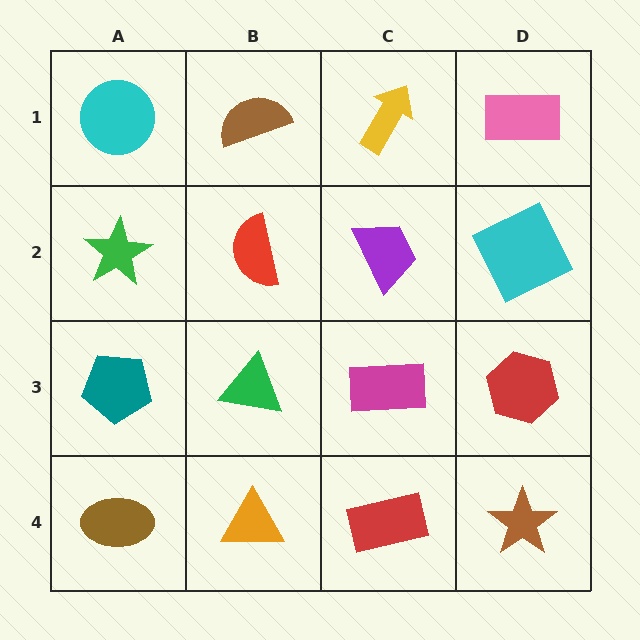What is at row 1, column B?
A brown semicircle.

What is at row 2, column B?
A red semicircle.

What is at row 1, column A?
A cyan circle.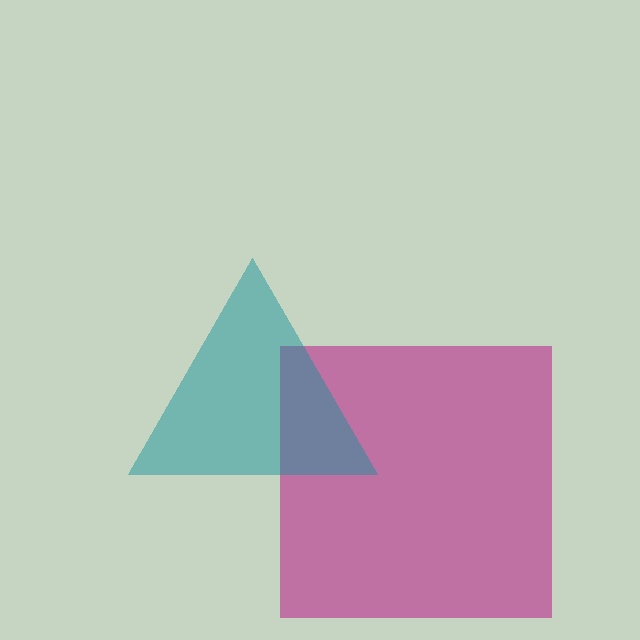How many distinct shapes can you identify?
There are 2 distinct shapes: a magenta square, a teal triangle.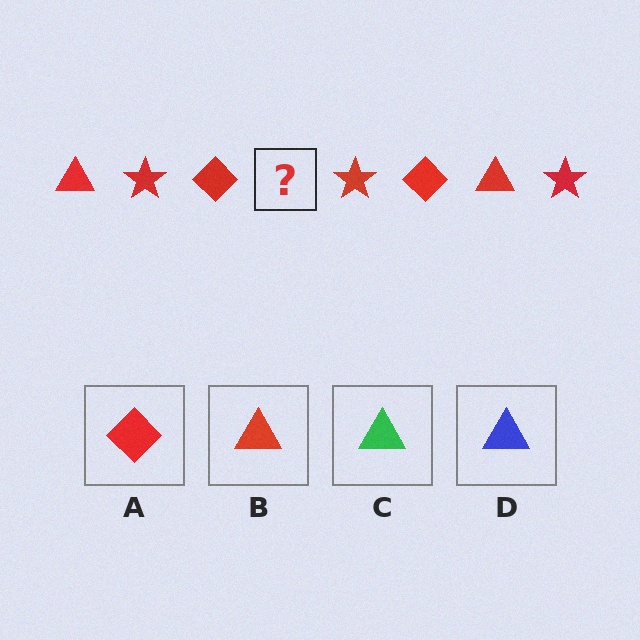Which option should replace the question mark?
Option B.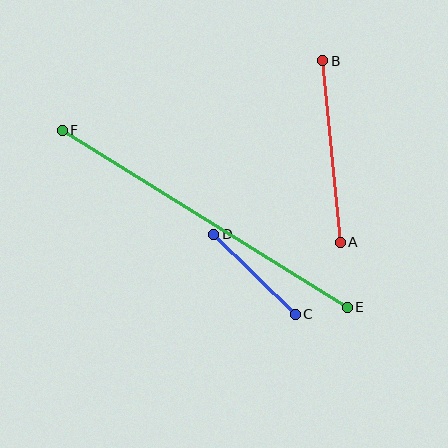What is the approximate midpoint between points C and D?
The midpoint is at approximately (255, 274) pixels.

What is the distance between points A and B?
The distance is approximately 182 pixels.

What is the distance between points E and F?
The distance is approximately 335 pixels.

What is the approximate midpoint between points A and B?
The midpoint is at approximately (331, 151) pixels.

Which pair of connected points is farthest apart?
Points E and F are farthest apart.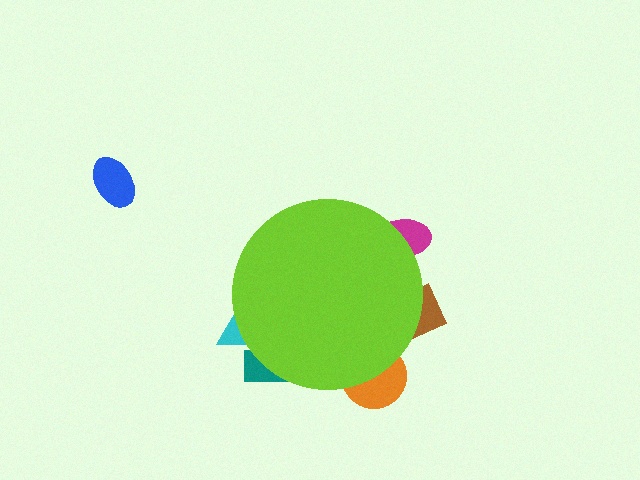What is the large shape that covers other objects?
A lime circle.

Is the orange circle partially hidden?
Yes, the orange circle is partially hidden behind the lime circle.